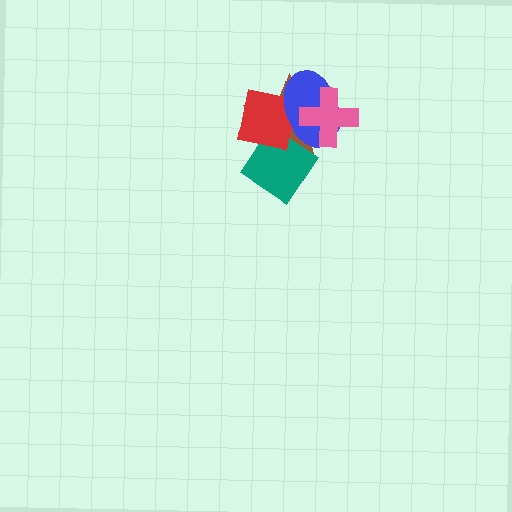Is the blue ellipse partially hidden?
Yes, it is partially covered by another shape.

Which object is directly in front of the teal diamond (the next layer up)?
The red square is directly in front of the teal diamond.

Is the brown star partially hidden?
Yes, it is partially covered by another shape.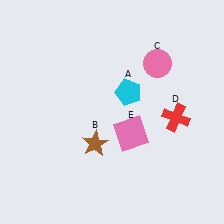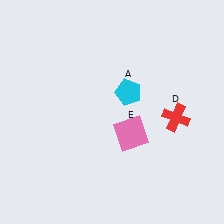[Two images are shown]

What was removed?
The pink circle (C), the brown star (B) were removed in Image 2.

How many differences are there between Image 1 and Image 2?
There are 2 differences between the two images.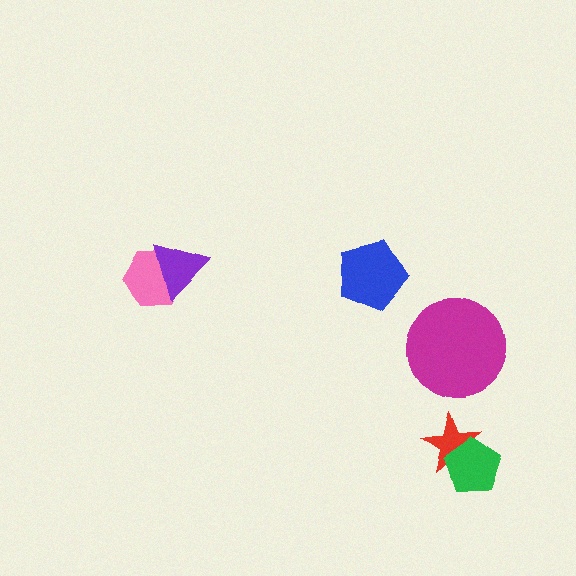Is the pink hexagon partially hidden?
Yes, it is partially covered by another shape.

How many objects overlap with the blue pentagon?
0 objects overlap with the blue pentagon.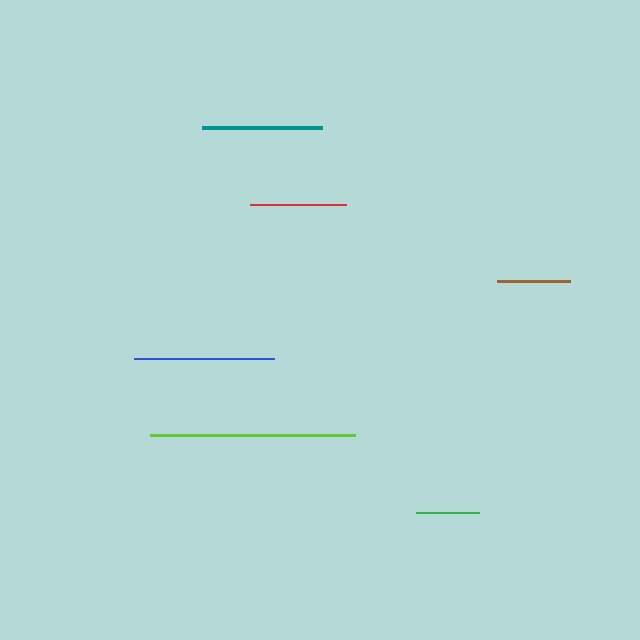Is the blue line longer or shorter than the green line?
The blue line is longer than the green line.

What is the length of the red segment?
The red segment is approximately 96 pixels long.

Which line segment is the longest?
The lime line is the longest at approximately 205 pixels.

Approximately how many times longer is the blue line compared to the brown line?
The blue line is approximately 1.9 times the length of the brown line.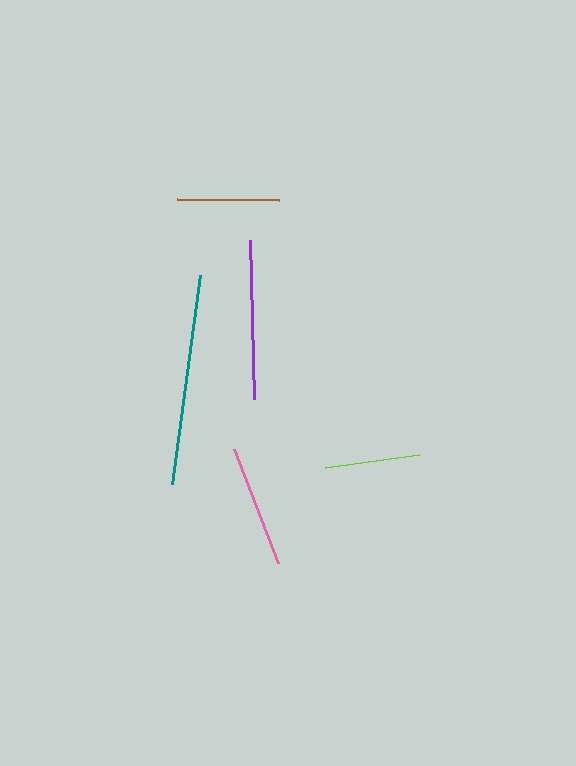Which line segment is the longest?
The teal line is the longest at approximately 210 pixels.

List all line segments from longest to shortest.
From longest to shortest: teal, purple, pink, brown, lime.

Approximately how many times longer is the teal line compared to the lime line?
The teal line is approximately 2.2 times the length of the lime line.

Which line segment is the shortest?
The lime line is the shortest at approximately 95 pixels.